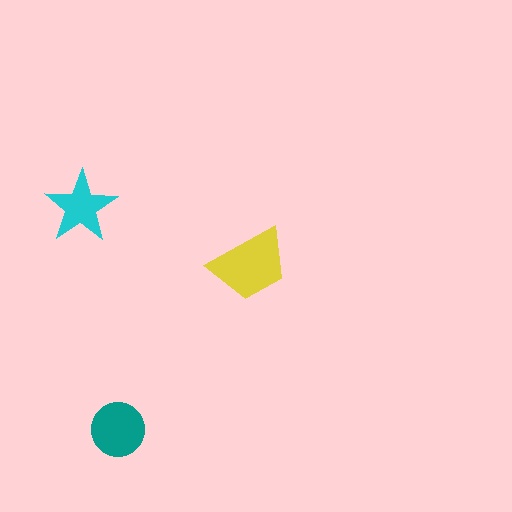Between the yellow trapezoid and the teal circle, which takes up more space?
The yellow trapezoid.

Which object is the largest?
The yellow trapezoid.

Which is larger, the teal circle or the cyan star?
The teal circle.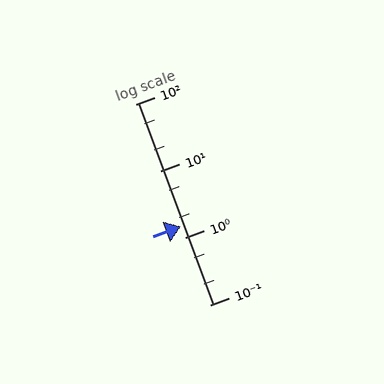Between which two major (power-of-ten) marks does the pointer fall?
The pointer is between 1 and 10.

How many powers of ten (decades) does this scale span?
The scale spans 3 decades, from 0.1 to 100.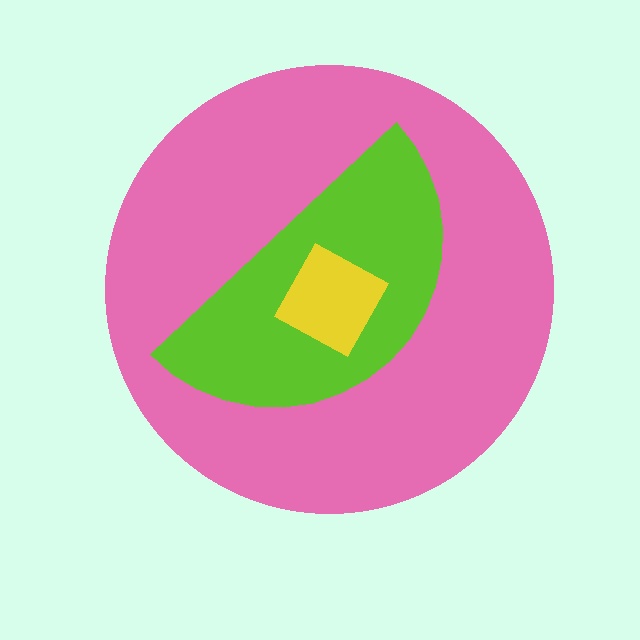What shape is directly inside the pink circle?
The lime semicircle.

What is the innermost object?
The yellow square.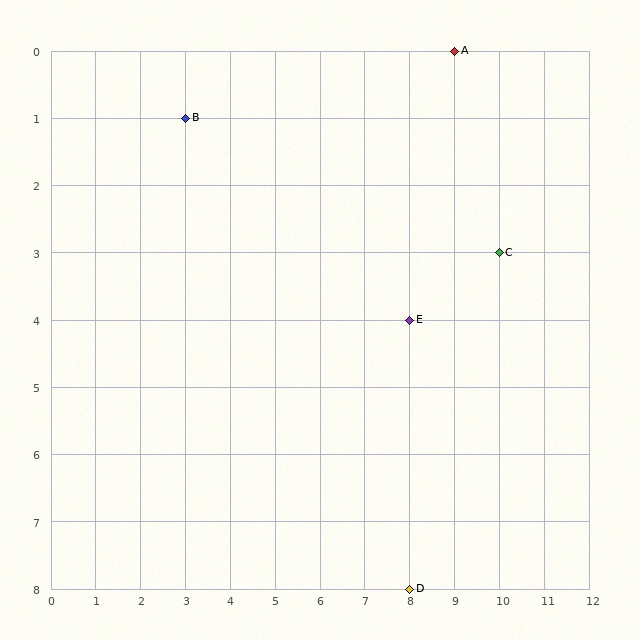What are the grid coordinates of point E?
Point E is at grid coordinates (8, 4).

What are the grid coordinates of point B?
Point B is at grid coordinates (3, 1).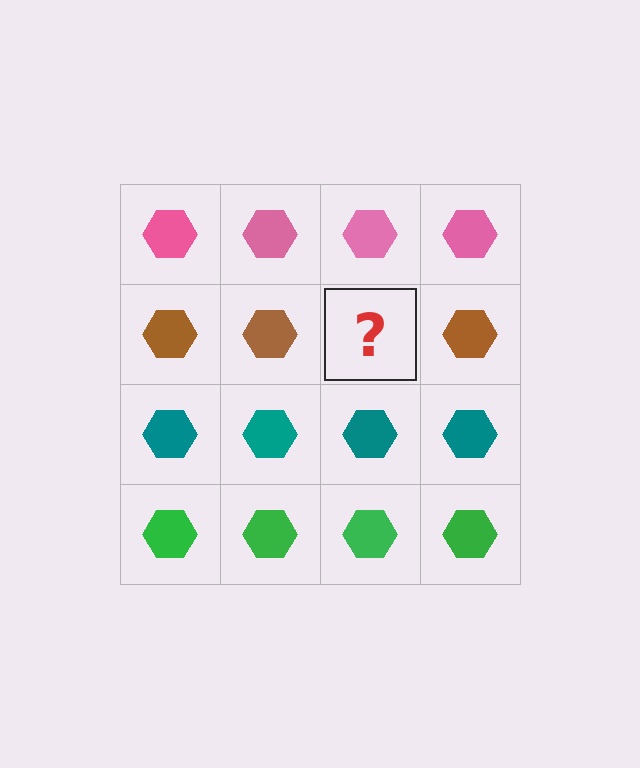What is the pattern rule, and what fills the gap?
The rule is that each row has a consistent color. The gap should be filled with a brown hexagon.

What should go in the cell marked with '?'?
The missing cell should contain a brown hexagon.